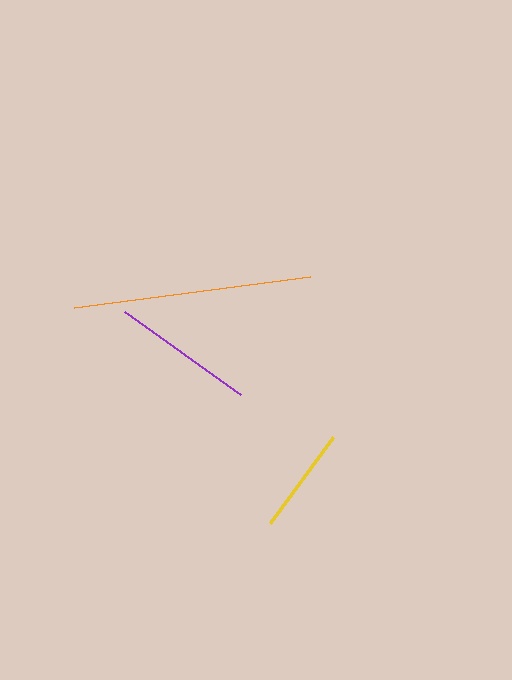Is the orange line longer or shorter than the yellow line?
The orange line is longer than the yellow line.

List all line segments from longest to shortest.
From longest to shortest: orange, purple, yellow.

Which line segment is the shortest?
The yellow line is the shortest at approximately 107 pixels.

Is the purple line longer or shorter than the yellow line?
The purple line is longer than the yellow line.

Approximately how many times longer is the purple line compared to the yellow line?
The purple line is approximately 1.3 times the length of the yellow line.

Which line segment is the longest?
The orange line is the longest at approximately 238 pixels.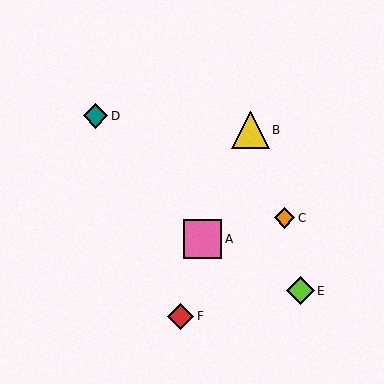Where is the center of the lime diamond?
The center of the lime diamond is at (300, 291).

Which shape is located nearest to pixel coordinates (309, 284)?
The lime diamond (labeled E) at (300, 291) is nearest to that location.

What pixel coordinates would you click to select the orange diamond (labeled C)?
Click at (285, 218) to select the orange diamond C.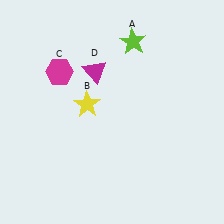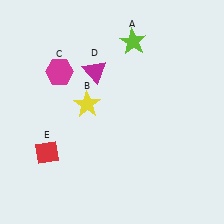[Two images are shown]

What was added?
A red diamond (E) was added in Image 2.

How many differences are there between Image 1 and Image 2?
There is 1 difference between the two images.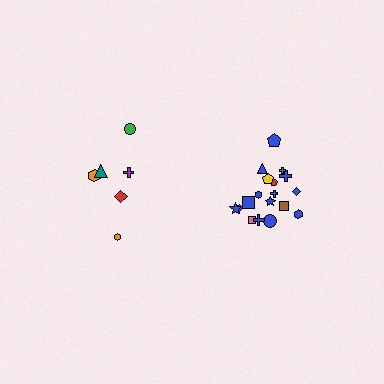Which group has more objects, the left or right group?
The right group.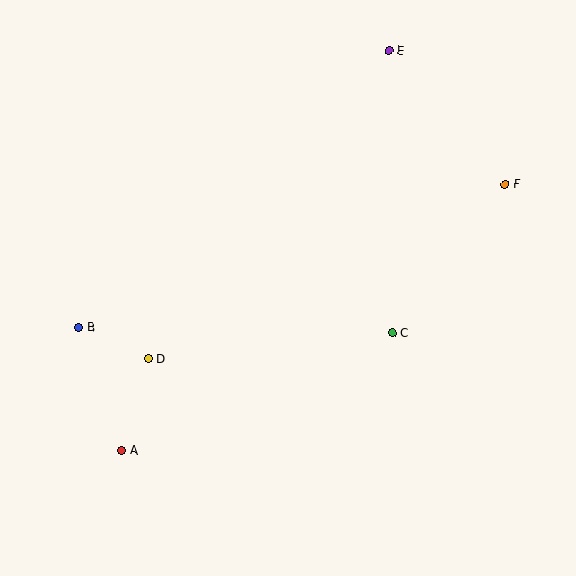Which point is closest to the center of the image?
Point C at (392, 333) is closest to the center.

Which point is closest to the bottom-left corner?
Point A is closest to the bottom-left corner.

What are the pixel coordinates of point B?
Point B is at (79, 328).